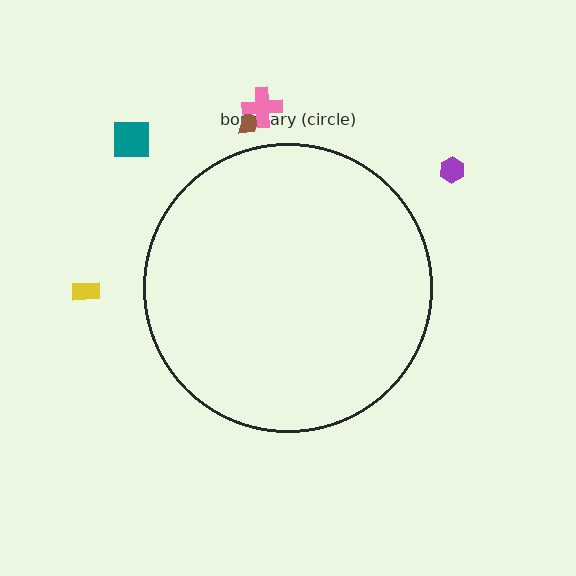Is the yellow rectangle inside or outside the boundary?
Outside.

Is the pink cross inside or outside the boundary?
Outside.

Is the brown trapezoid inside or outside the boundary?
Outside.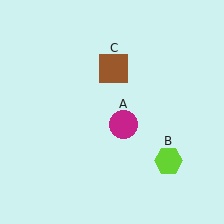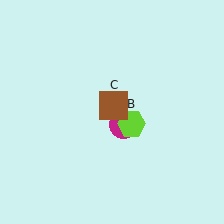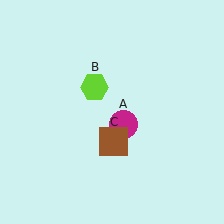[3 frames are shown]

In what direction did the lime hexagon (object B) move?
The lime hexagon (object B) moved up and to the left.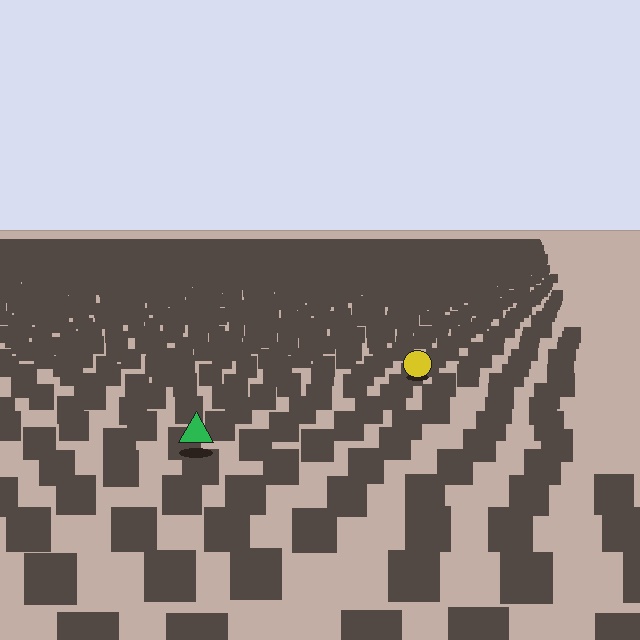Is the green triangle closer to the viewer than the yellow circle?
Yes. The green triangle is closer — you can tell from the texture gradient: the ground texture is coarser near it.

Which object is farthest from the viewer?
The yellow circle is farthest from the viewer. It appears smaller and the ground texture around it is denser.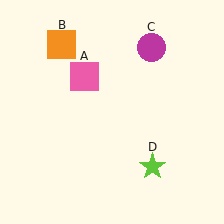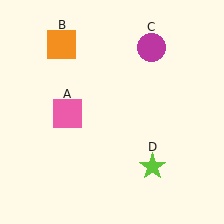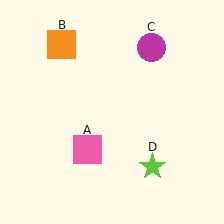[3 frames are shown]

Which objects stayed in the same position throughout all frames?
Orange square (object B) and magenta circle (object C) and lime star (object D) remained stationary.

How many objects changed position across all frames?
1 object changed position: pink square (object A).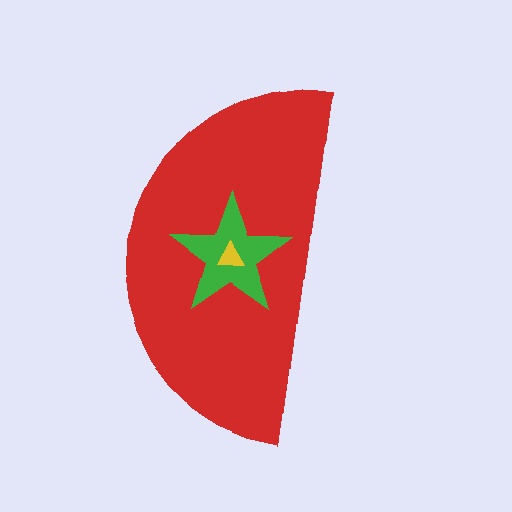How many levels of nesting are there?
3.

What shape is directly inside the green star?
The yellow triangle.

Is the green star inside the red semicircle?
Yes.